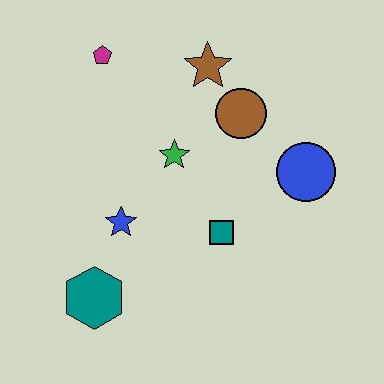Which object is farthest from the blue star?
The blue circle is farthest from the blue star.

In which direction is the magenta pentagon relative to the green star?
The magenta pentagon is above the green star.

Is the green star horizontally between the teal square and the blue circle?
No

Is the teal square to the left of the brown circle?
Yes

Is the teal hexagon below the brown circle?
Yes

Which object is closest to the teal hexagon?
The blue star is closest to the teal hexagon.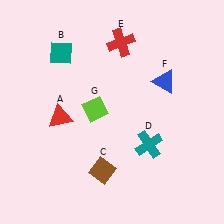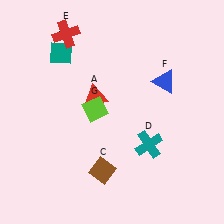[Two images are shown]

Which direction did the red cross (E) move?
The red cross (E) moved left.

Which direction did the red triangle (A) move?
The red triangle (A) moved right.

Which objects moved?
The objects that moved are: the red triangle (A), the red cross (E).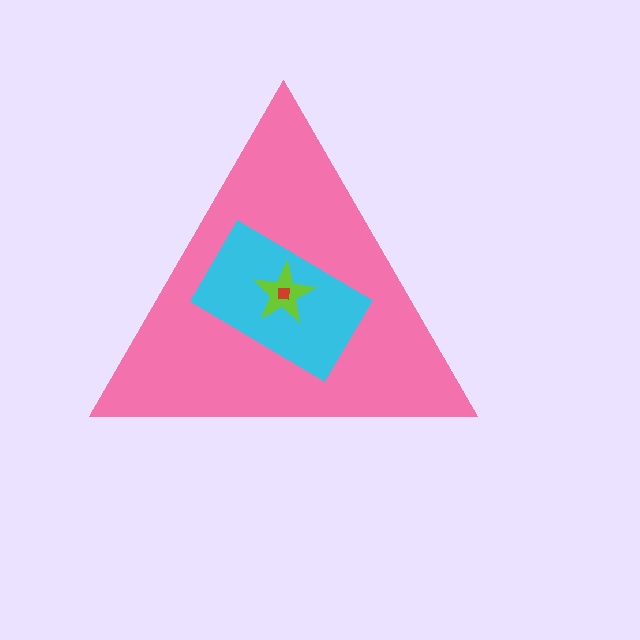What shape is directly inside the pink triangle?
The cyan rectangle.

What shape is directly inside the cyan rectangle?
The lime star.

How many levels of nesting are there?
4.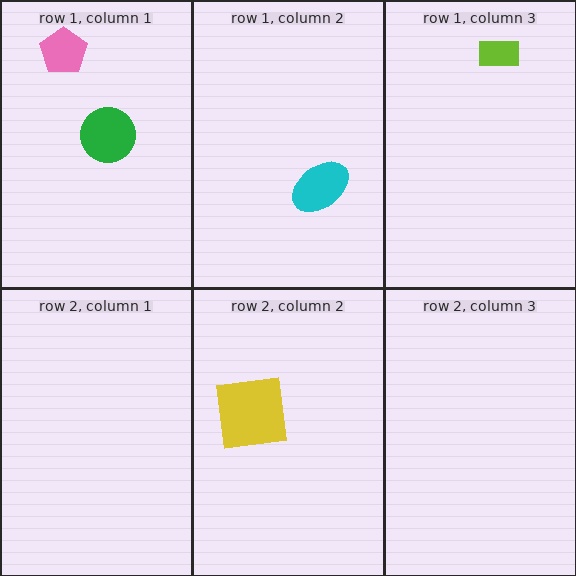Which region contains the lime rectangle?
The row 1, column 3 region.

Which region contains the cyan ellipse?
The row 1, column 2 region.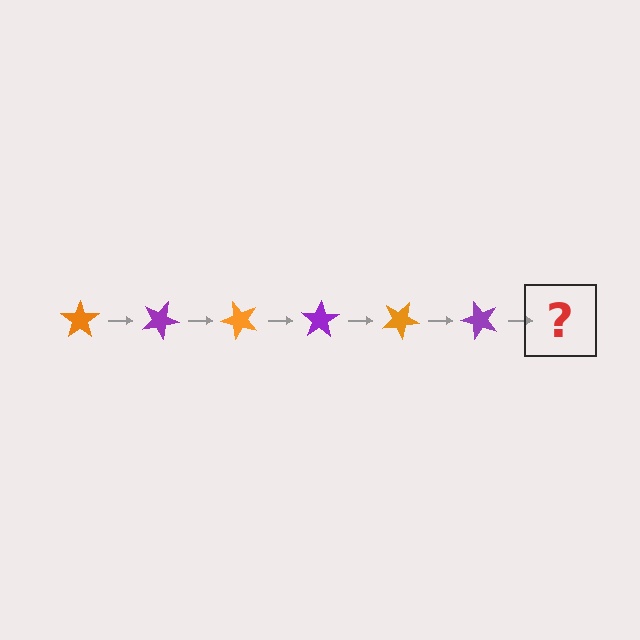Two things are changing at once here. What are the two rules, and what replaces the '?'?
The two rules are that it rotates 25 degrees each step and the color cycles through orange and purple. The '?' should be an orange star, rotated 150 degrees from the start.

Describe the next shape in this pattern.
It should be an orange star, rotated 150 degrees from the start.